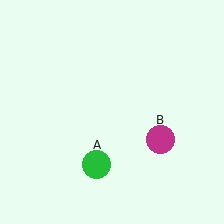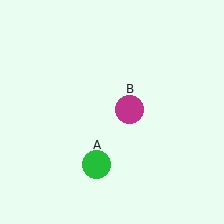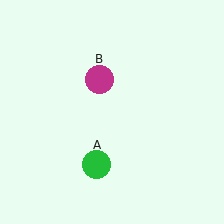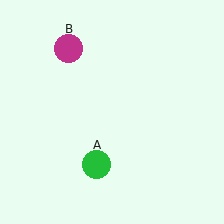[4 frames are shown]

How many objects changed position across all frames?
1 object changed position: magenta circle (object B).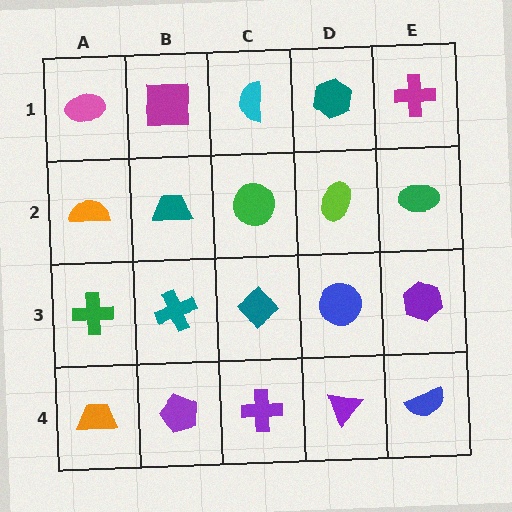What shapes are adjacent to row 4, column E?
A purple hexagon (row 3, column E), a purple triangle (row 4, column D).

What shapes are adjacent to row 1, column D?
A lime ellipse (row 2, column D), a cyan semicircle (row 1, column C), a magenta cross (row 1, column E).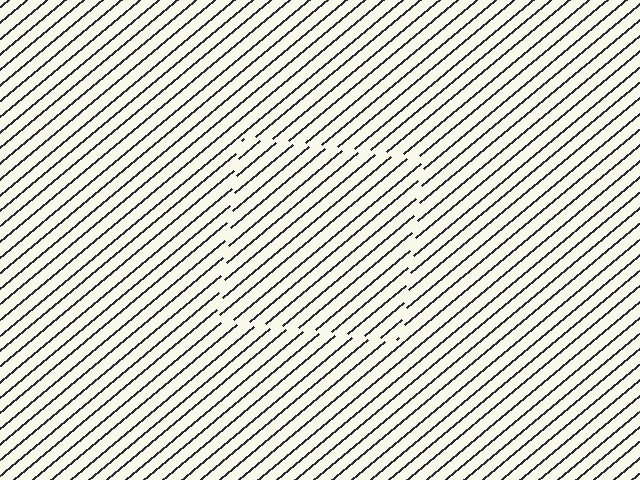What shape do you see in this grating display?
An illusory square. The interior of the shape contains the same grating, shifted by half a period — the contour is defined by the phase discontinuity where line-ends from the inner and outer gratings abut.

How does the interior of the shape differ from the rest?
The interior of the shape contains the same grating, shifted by half a period — the contour is defined by the phase discontinuity where line-ends from the inner and outer gratings abut.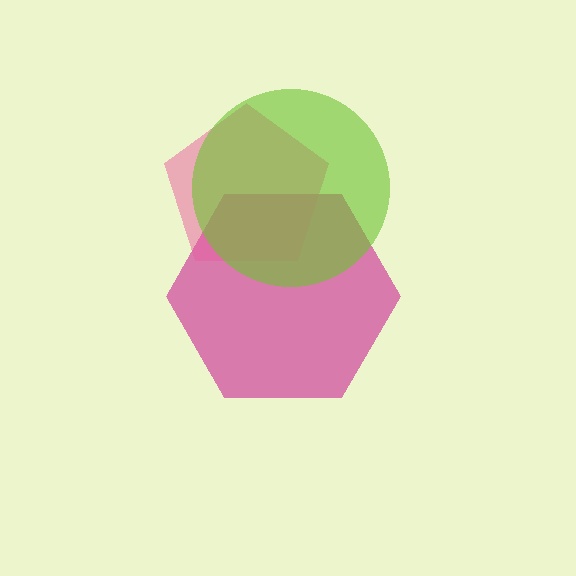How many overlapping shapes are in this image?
There are 3 overlapping shapes in the image.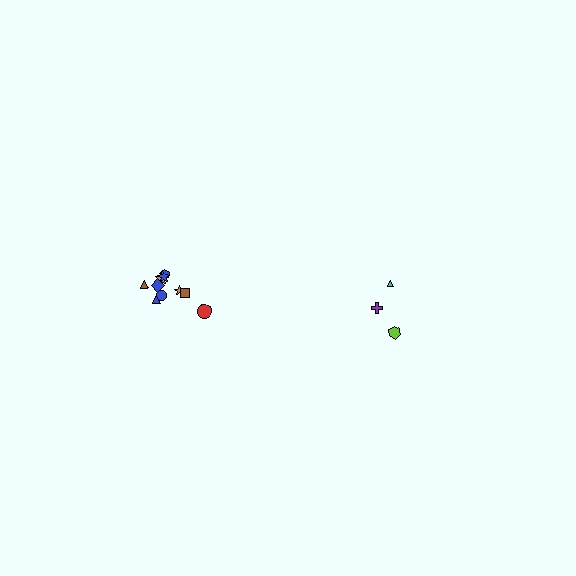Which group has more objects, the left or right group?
The left group.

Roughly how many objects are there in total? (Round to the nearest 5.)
Roughly 15 objects in total.